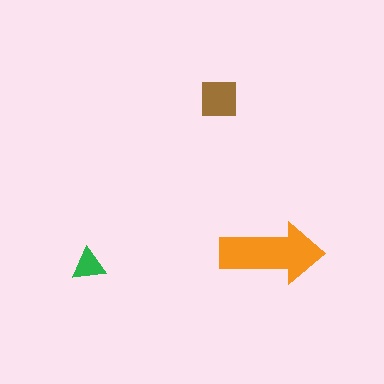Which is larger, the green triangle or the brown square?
The brown square.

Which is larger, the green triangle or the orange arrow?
The orange arrow.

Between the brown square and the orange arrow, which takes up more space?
The orange arrow.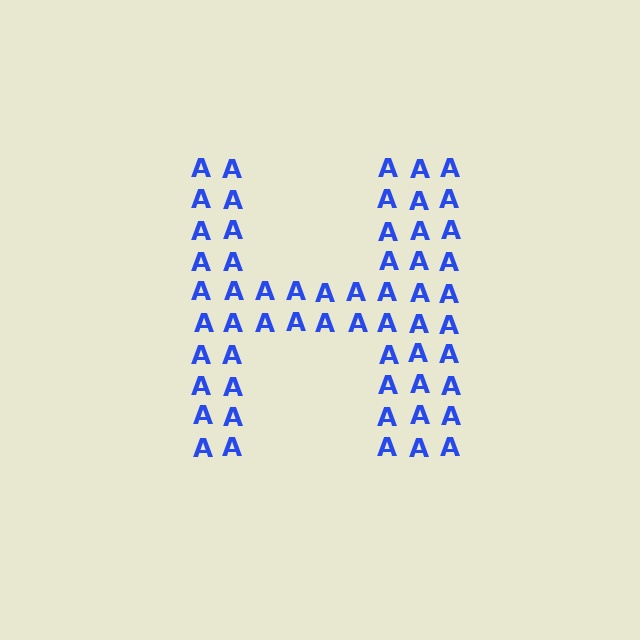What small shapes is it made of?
It is made of small letter A's.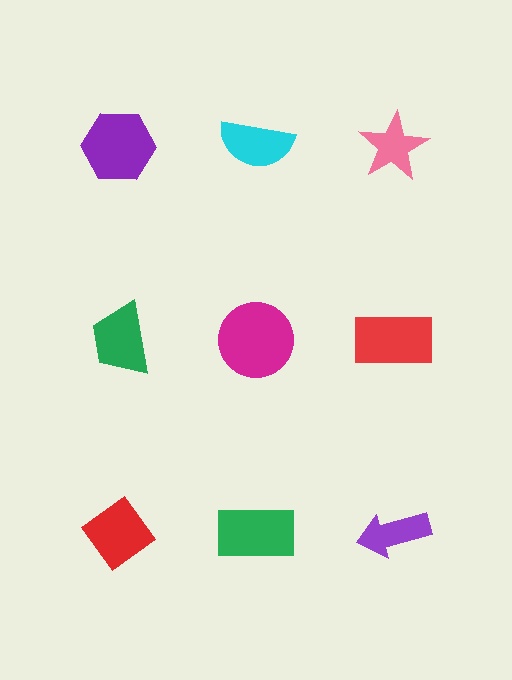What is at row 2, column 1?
A green trapezoid.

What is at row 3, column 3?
A purple arrow.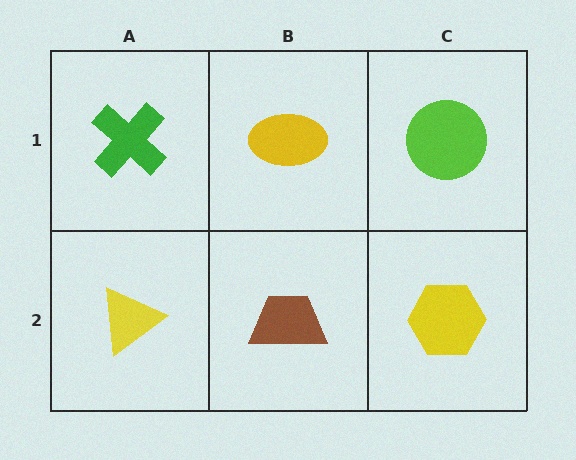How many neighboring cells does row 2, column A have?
2.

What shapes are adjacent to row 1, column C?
A yellow hexagon (row 2, column C), a yellow ellipse (row 1, column B).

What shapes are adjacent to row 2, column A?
A green cross (row 1, column A), a brown trapezoid (row 2, column B).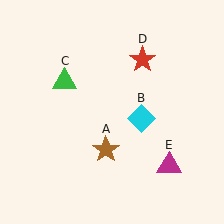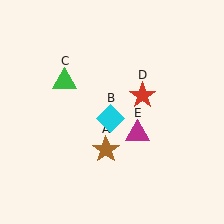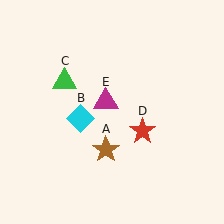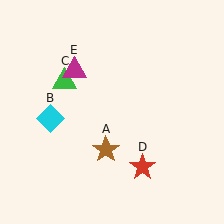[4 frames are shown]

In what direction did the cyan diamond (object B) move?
The cyan diamond (object B) moved left.